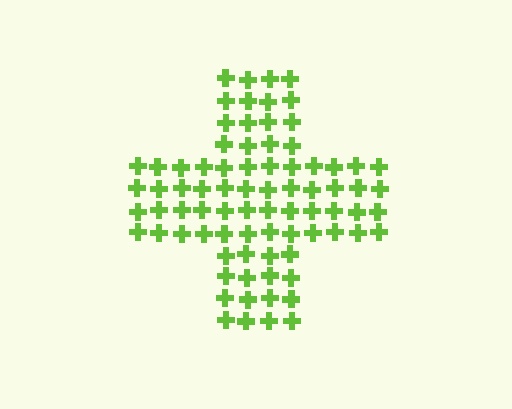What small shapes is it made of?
It is made of small crosses.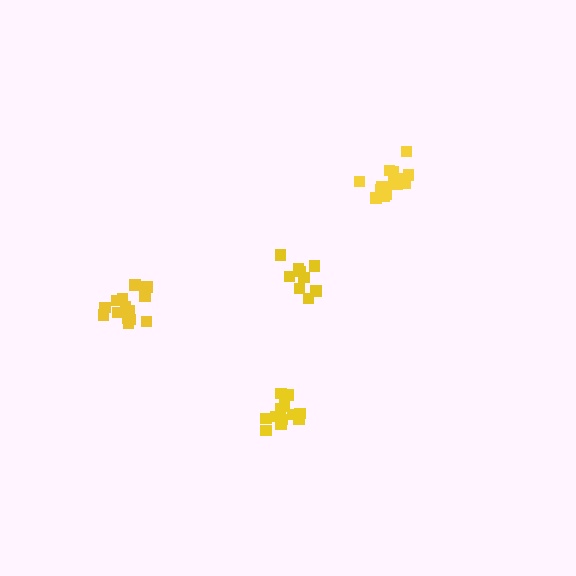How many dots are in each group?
Group 1: 14 dots, Group 2: 15 dots, Group 3: 9 dots, Group 4: 14 dots (52 total).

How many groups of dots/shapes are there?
There are 4 groups.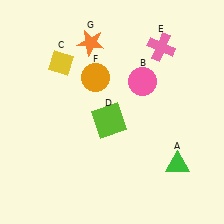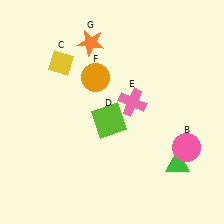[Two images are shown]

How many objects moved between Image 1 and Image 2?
2 objects moved between the two images.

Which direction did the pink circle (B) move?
The pink circle (B) moved down.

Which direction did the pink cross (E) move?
The pink cross (E) moved down.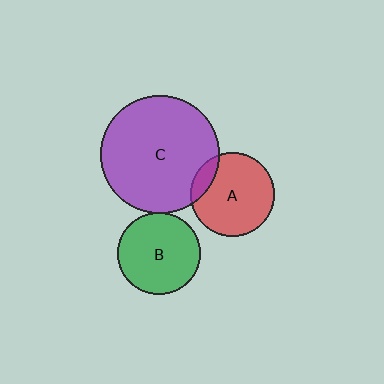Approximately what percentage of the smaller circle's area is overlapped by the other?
Approximately 5%.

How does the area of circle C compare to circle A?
Approximately 2.0 times.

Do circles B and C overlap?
Yes.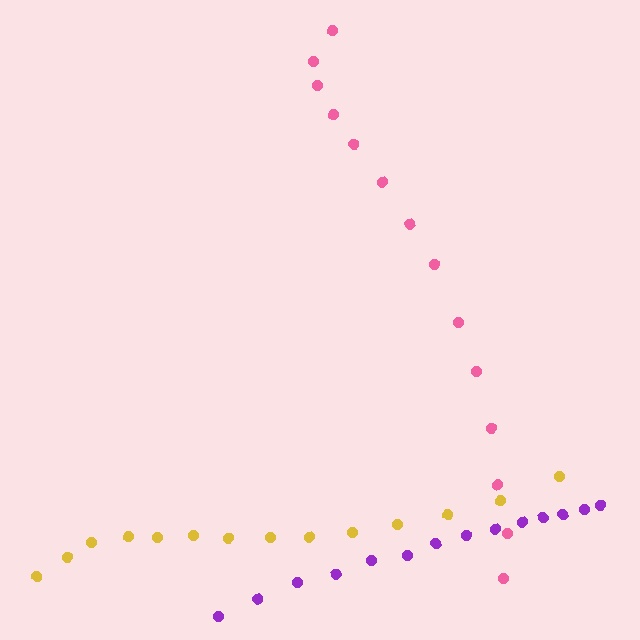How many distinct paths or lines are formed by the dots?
There are 3 distinct paths.